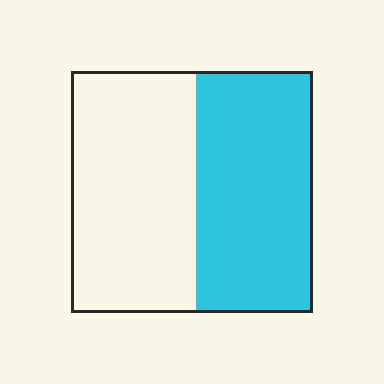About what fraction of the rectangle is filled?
About one half (1/2).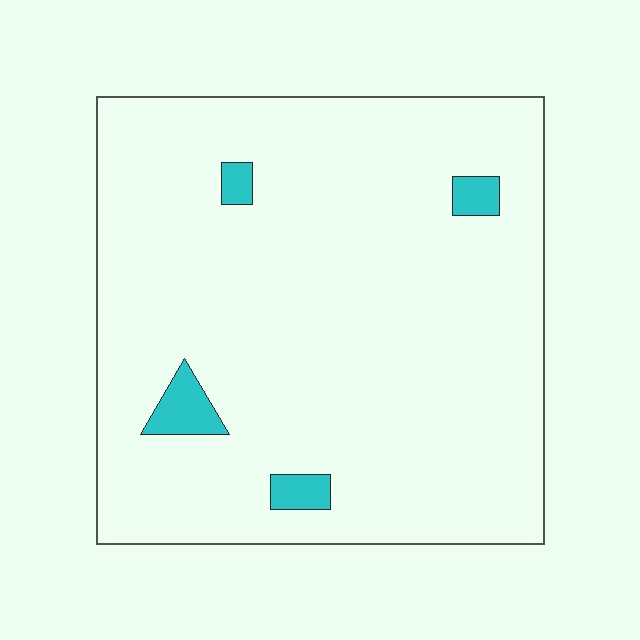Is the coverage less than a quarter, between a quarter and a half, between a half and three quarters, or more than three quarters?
Less than a quarter.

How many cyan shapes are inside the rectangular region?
4.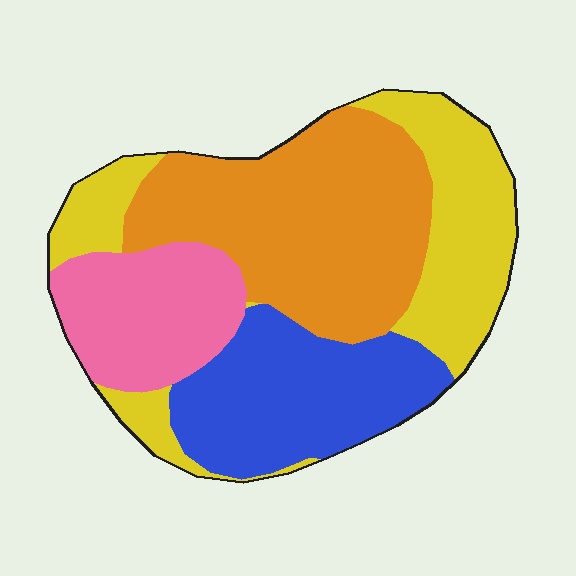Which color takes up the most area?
Orange, at roughly 35%.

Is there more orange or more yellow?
Orange.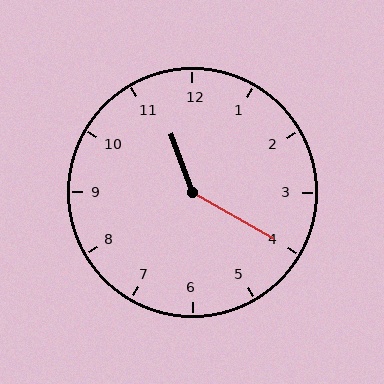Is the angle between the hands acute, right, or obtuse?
It is obtuse.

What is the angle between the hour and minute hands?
Approximately 140 degrees.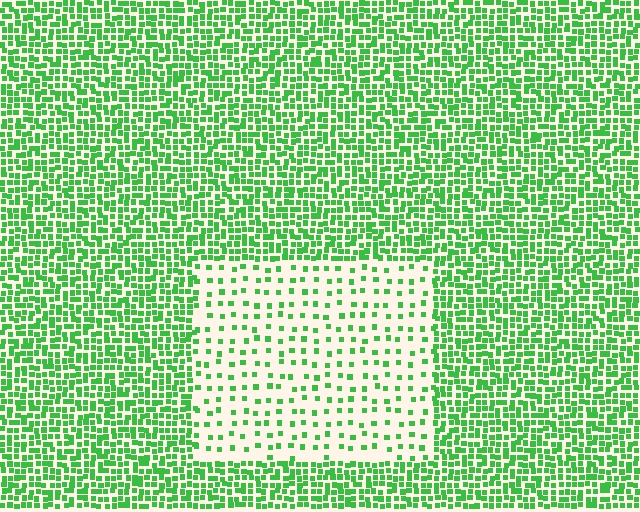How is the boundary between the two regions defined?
The boundary is defined by a change in element density (approximately 3.0x ratio). All elements are the same color, size, and shape.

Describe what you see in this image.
The image contains small green elements arranged at two different densities. A rectangle-shaped region is visible where the elements are less densely packed than the surrounding area.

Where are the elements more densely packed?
The elements are more densely packed outside the rectangle boundary.